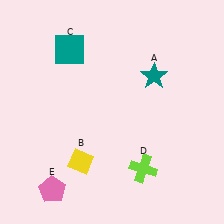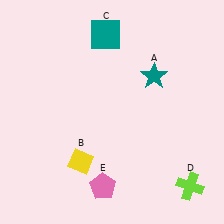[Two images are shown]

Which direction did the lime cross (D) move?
The lime cross (D) moved right.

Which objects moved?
The objects that moved are: the teal square (C), the lime cross (D), the pink pentagon (E).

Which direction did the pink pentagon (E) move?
The pink pentagon (E) moved right.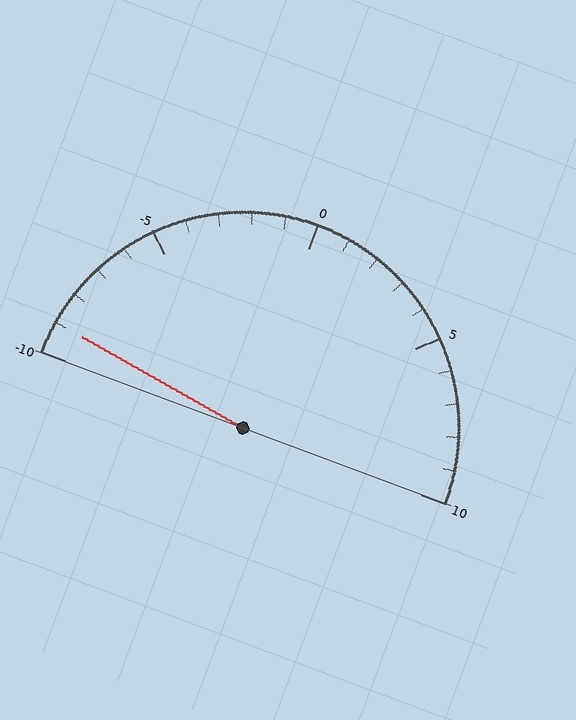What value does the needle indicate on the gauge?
The needle indicates approximately -9.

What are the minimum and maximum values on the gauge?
The gauge ranges from -10 to 10.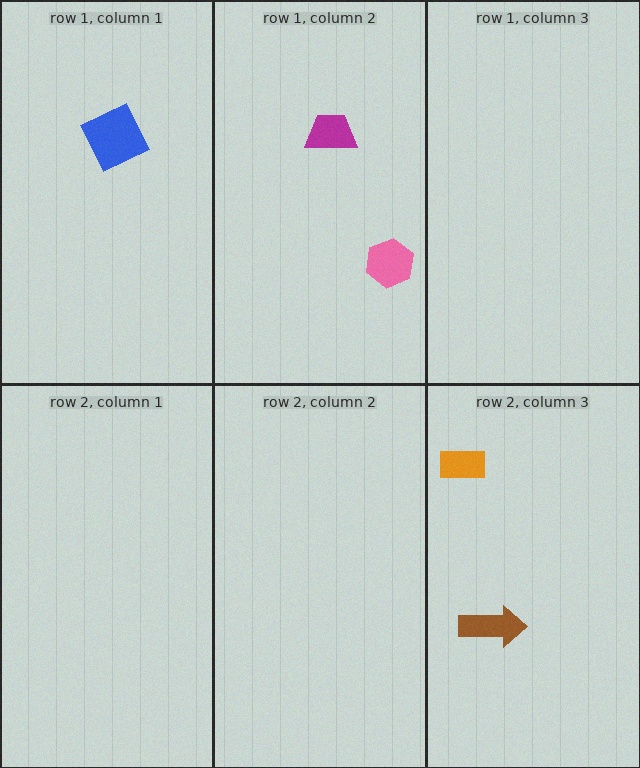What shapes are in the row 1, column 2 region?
The pink hexagon, the magenta trapezoid.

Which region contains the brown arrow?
The row 2, column 3 region.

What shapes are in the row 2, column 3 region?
The orange rectangle, the brown arrow.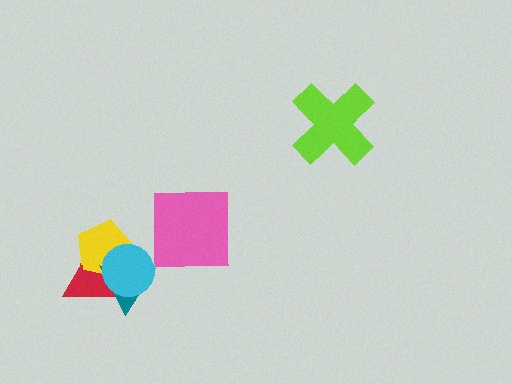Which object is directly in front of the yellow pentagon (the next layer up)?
The teal triangle is directly in front of the yellow pentagon.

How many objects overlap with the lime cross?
0 objects overlap with the lime cross.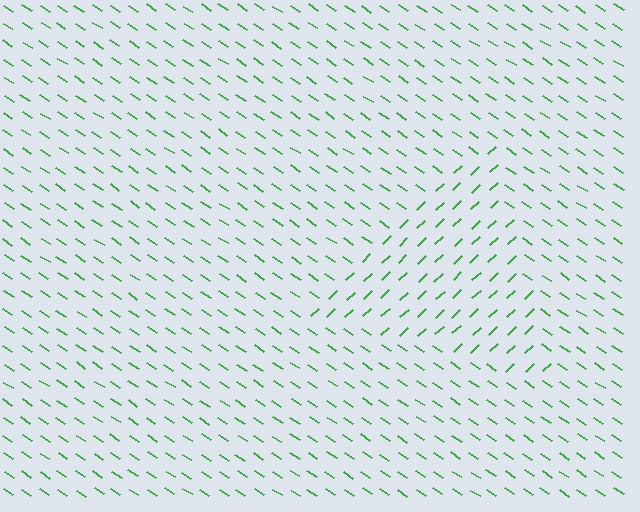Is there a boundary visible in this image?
Yes, there is a texture boundary formed by a change in line orientation.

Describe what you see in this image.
The image is filled with small green line segments. A triangle region in the image has lines oriented differently from the surrounding lines, creating a visible texture boundary.